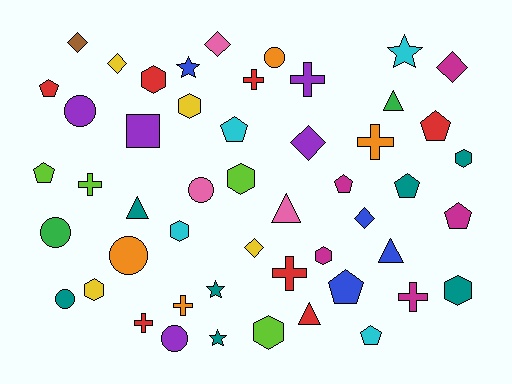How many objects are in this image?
There are 50 objects.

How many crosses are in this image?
There are 8 crosses.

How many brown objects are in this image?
There is 1 brown object.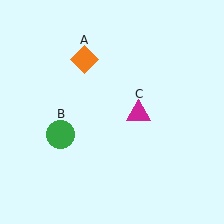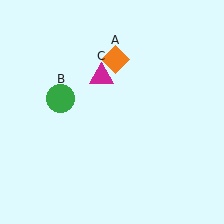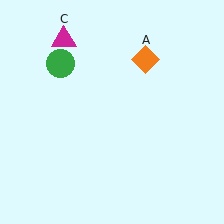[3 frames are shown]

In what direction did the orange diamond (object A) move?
The orange diamond (object A) moved right.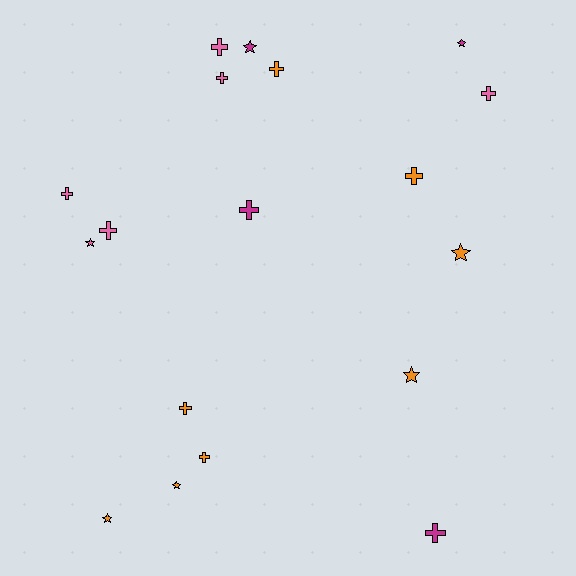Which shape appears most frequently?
Cross, with 11 objects.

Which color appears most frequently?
Orange, with 8 objects.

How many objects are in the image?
There are 18 objects.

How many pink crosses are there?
There are 5 pink crosses.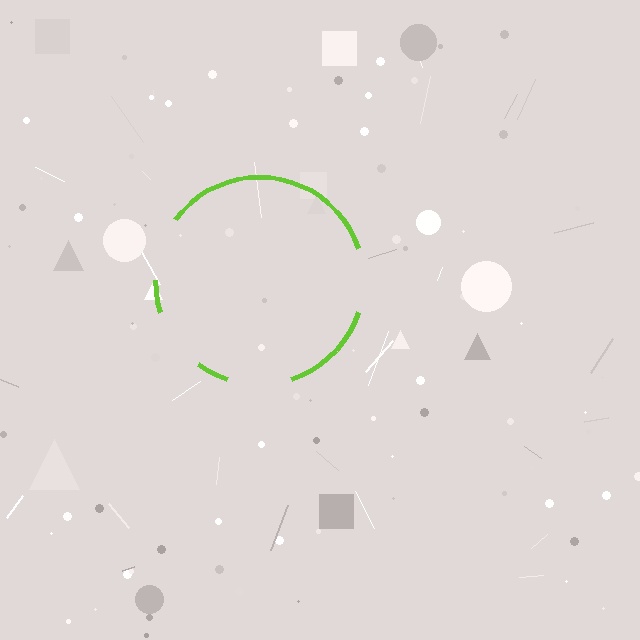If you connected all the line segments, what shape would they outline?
They would outline a circle.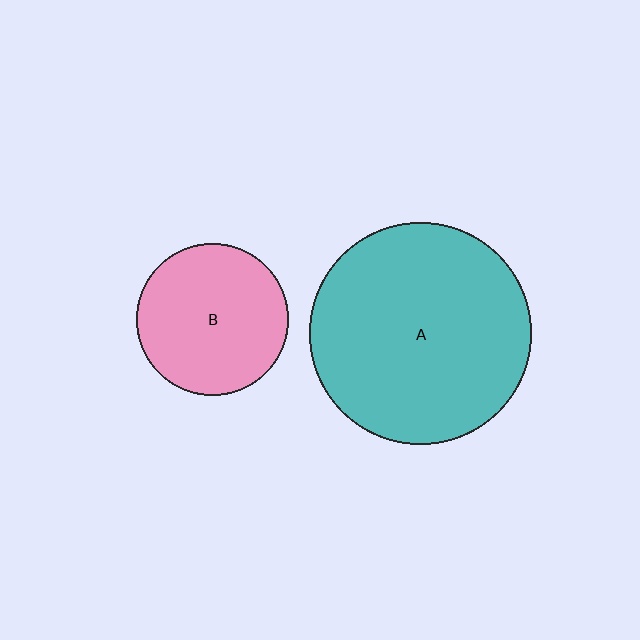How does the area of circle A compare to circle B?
Approximately 2.1 times.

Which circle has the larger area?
Circle A (teal).